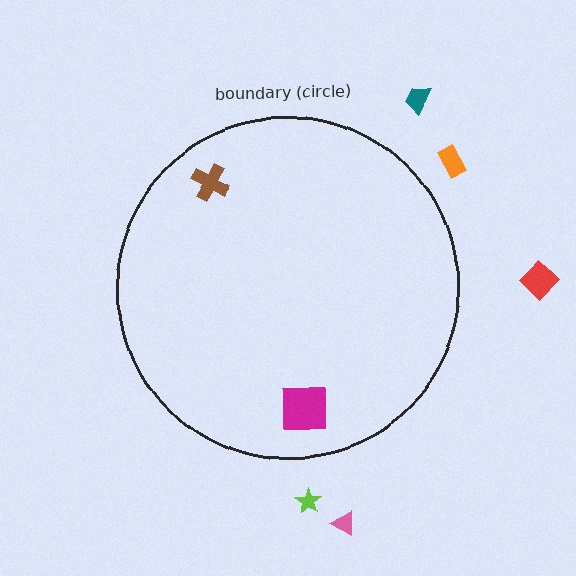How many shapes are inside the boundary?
2 inside, 5 outside.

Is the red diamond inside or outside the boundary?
Outside.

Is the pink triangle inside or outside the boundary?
Outside.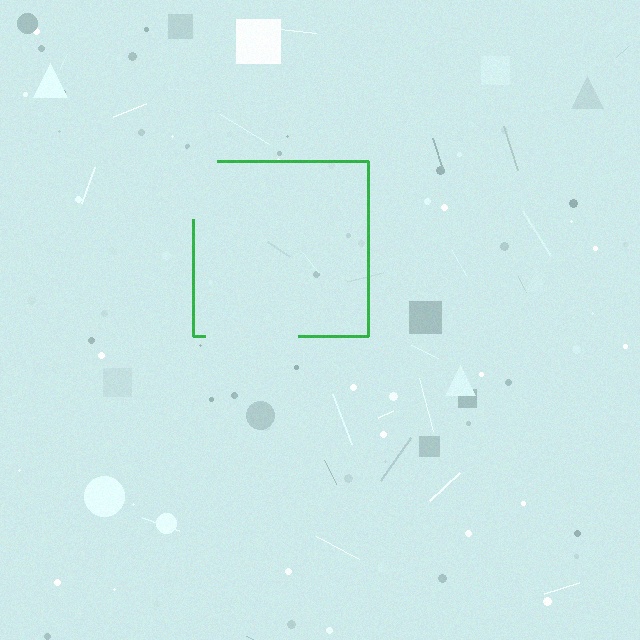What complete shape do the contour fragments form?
The contour fragments form a square.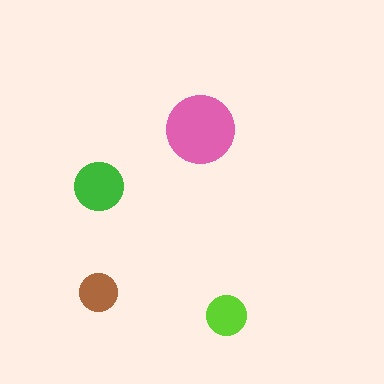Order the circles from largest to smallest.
the pink one, the green one, the lime one, the brown one.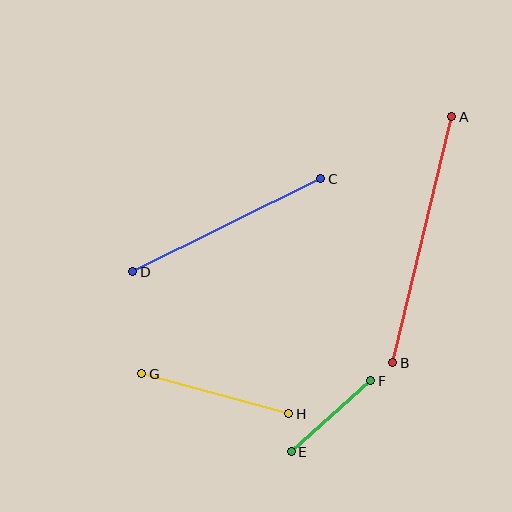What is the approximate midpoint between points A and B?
The midpoint is at approximately (422, 240) pixels.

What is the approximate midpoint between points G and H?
The midpoint is at approximately (215, 394) pixels.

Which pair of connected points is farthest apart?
Points A and B are farthest apart.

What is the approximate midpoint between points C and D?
The midpoint is at approximately (227, 225) pixels.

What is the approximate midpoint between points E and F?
The midpoint is at approximately (331, 416) pixels.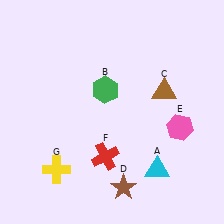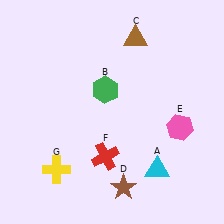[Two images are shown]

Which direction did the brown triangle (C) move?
The brown triangle (C) moved up.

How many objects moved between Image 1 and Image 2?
1 object moved between the two images.